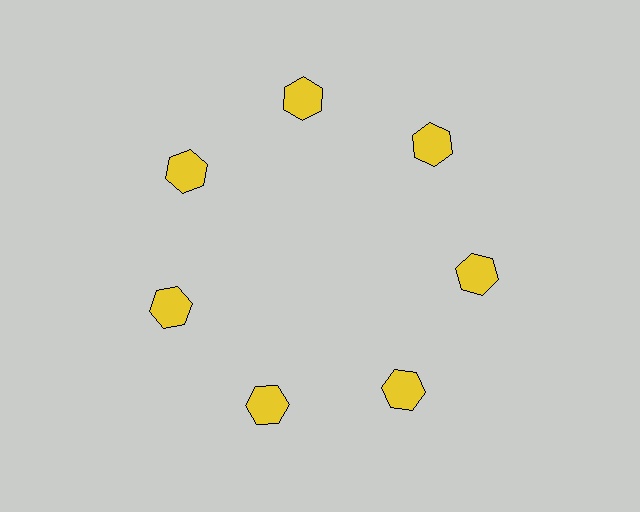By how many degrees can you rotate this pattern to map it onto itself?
The pattern maps onto itself every 51 degrees of rotation.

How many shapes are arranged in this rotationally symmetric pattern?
There are 7 shapes, arranged in 7 groups of 1.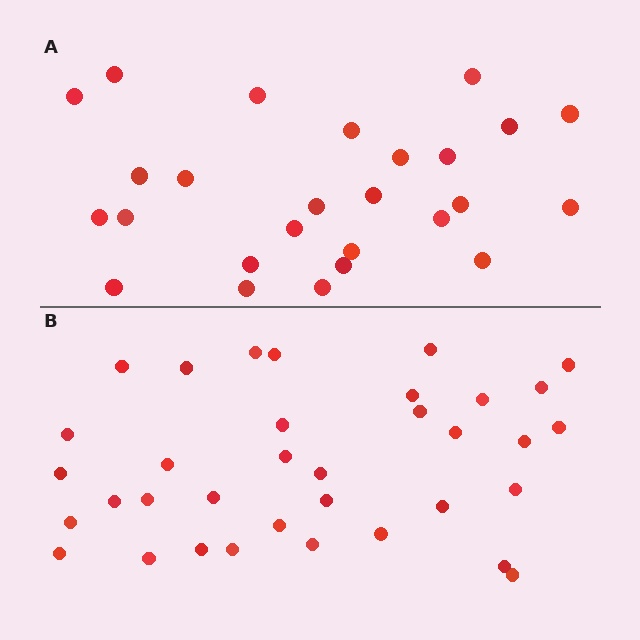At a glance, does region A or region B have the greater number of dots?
Region B (the bottom region) has more dots.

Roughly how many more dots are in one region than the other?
Region B has roughly 8 or so more dots than region A.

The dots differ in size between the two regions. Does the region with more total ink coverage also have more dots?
No. Region A has more total ink coverage because its dots are larger, but region B actually contains more individual dots. Total area can be misleading — the number of items is what matters here.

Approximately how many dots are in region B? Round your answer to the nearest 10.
About 40 dots. (The exact count is 35, which rounds to 40.)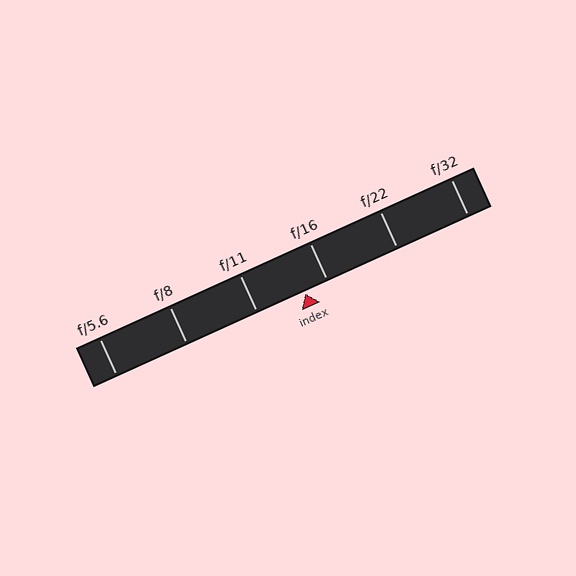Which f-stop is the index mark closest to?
The index mark is closest to f/16.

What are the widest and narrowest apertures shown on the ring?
The widest aperture shown is f/5.6 and the narrowest is f/32.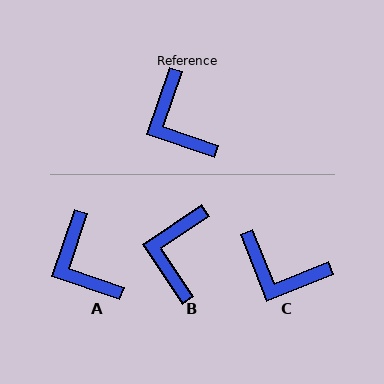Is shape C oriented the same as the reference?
No, it is off by about 41 degrees.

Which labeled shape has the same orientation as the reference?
A.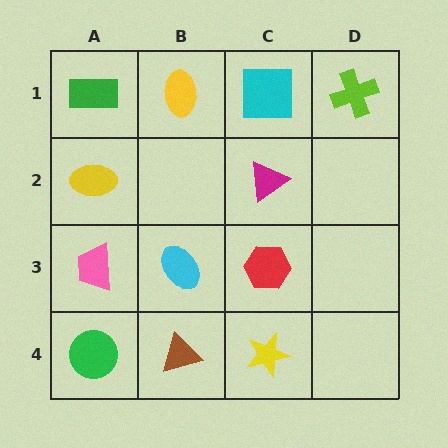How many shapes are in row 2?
2 shapes.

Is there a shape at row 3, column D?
No, that cell is empty.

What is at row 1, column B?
A yellow ellipse.